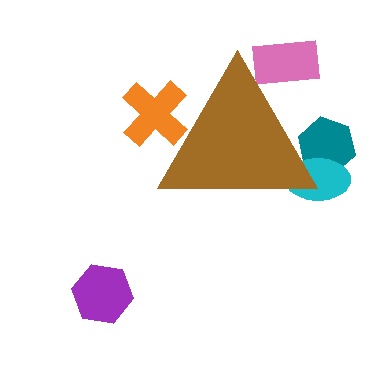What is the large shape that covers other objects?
A brown triangle.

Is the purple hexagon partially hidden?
No, the purple hexagon is fully visible.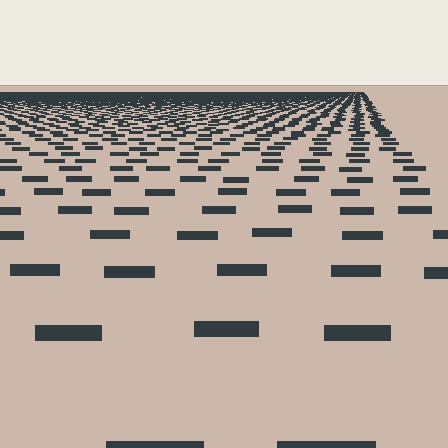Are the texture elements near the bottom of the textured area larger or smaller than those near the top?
Larger. Near the bottom, elements are closer to the viewer and appear at a bigger on-screen size.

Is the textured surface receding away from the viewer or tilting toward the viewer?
The surface is receding away from the viewer. Texture elements get smaller and denser toward the top.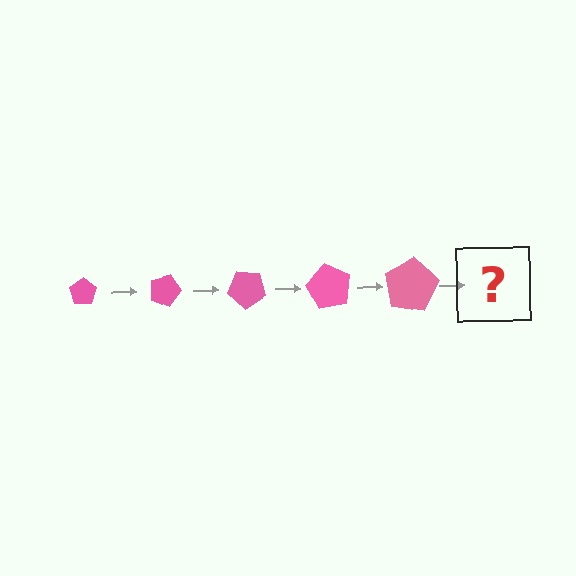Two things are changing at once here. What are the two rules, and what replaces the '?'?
The two rules are that the pentagon grows larger each step and it rotates 20 degrees each step. The '?' should be a pentagon, larger than the previous one and rotated 100 degrees from the start.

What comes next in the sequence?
The next element should be a pentagon, larger than the previous one and rotated 100 degrees from the start.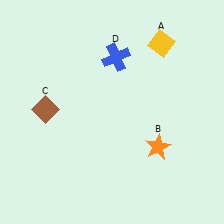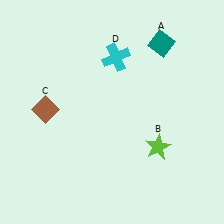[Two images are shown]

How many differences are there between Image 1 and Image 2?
There are 3 differences between the two images.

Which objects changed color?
A changed from yellow to teal. B changed from orange to lime. D changed from blue to cyan.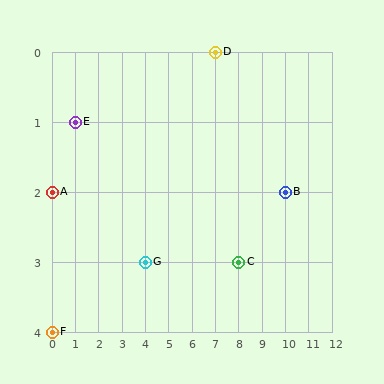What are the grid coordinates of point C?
Point C is at grid coordinates (8, 3).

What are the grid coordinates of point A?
Point A is at grid coordinates (0, 2).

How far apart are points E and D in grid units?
Points E and D are 6 columns and 1 row apart (about 6.1 grid units diagonally).